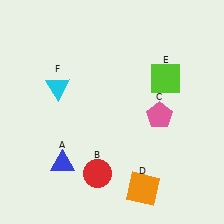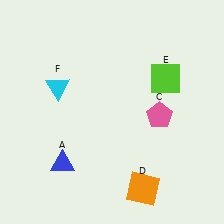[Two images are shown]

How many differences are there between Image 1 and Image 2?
There is 1 difference between the two images.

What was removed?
The red circle (B) was removed in Image 2.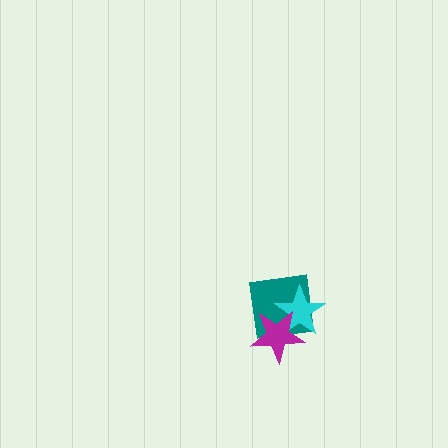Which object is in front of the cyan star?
The magenta star is in front of the cyan star.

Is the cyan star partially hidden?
Yes, it is partially covered by another shape.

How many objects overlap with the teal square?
2 objects overlap with the teal square.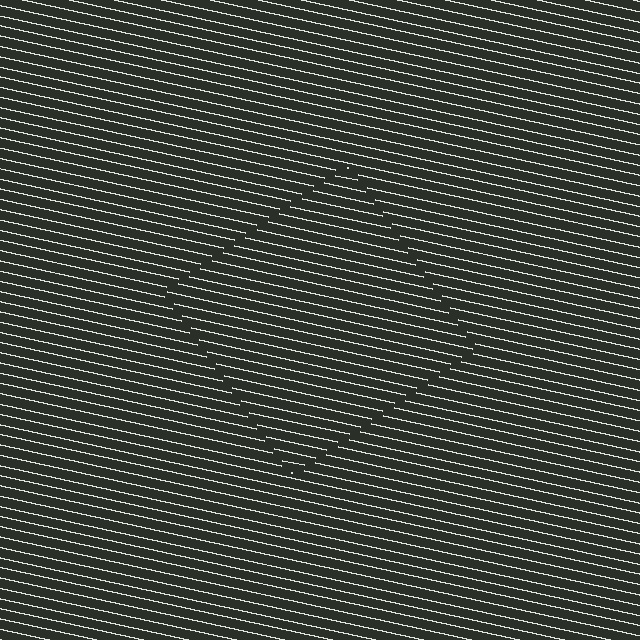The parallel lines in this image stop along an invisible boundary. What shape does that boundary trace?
An illusory square. The interior of the shape contains the same grating, shifted by half a period — the contour is defined by the phase discontinuity where line-ends from the inner and outer gratings abut.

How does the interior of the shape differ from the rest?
The interior of the shape contains the same grating, shifted by half a period — the contour is defined by the phase discontinuity where line-ends from the inner and outer gratings abut.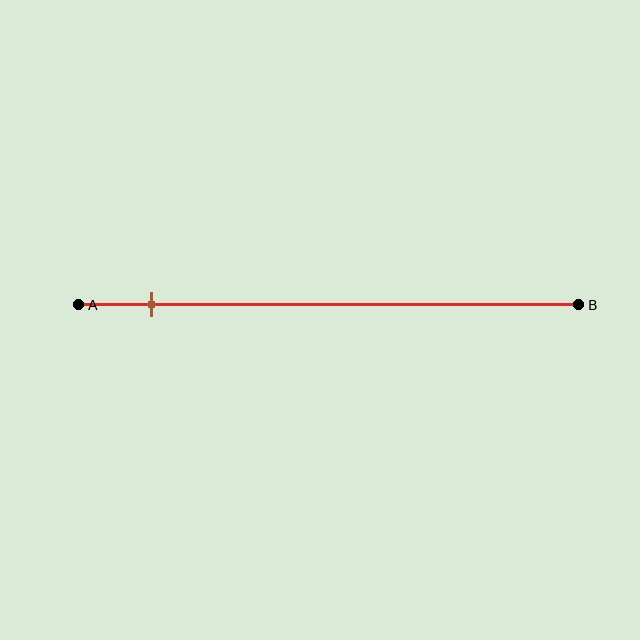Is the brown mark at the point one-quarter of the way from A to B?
No, the mark is at about 15% from A, not at the 25% one-quarter point.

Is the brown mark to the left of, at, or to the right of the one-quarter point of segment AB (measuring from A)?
The brown mark is to the left of the one-quarter point of segment AB.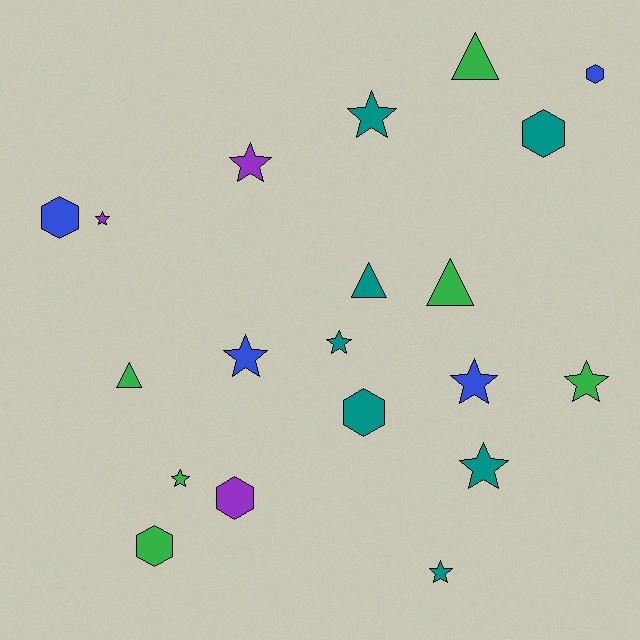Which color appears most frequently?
Teal, with 7 objects.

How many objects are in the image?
There are 20 objects.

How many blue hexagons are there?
There are 2 blue hexagons.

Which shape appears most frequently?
Star, with 10 objects.